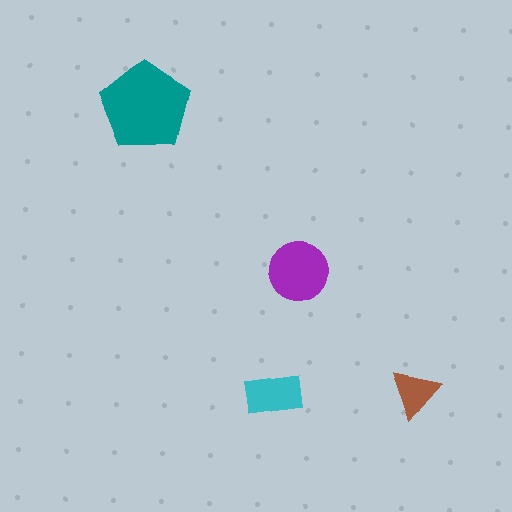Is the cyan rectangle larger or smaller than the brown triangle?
Larger.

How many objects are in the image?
There are 4 objects in the image.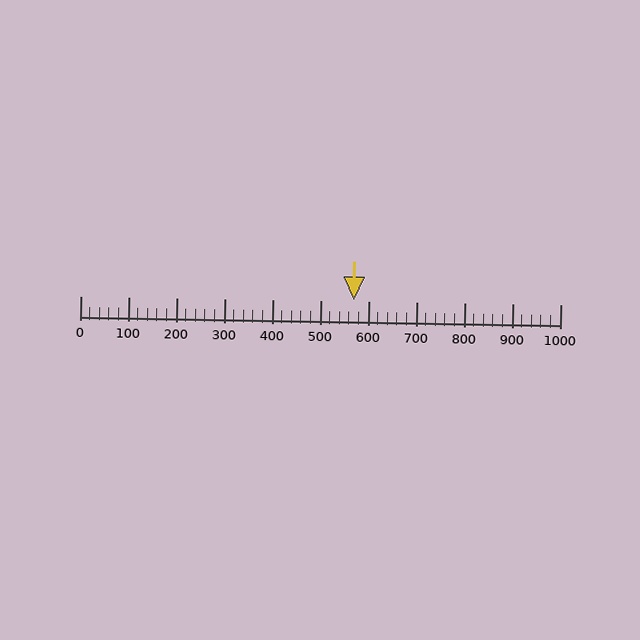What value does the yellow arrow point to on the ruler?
The yellow arrow points to approximately 570.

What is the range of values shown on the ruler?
The ruler shows values from 0 to 1000.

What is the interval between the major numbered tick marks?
The major tick marks are spaced 100 units apart.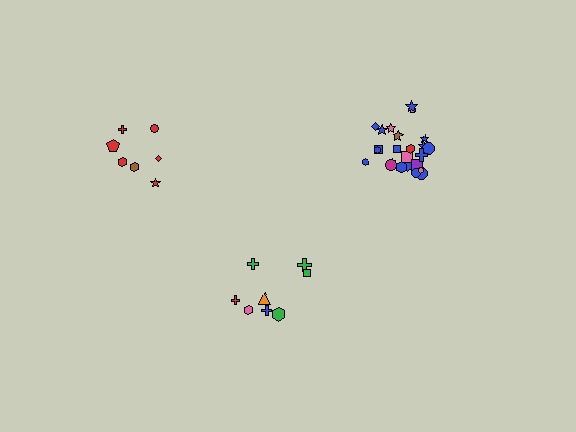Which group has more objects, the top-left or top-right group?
The top-right group.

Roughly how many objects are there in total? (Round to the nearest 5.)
Roughly 40 objects in total.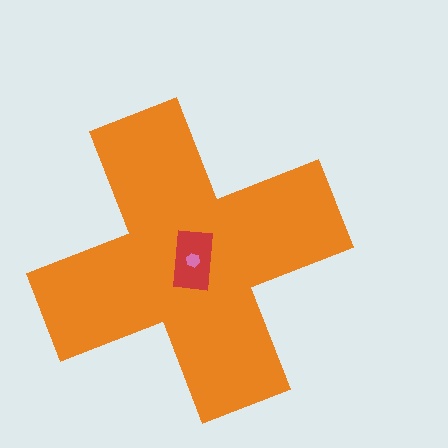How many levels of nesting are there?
3.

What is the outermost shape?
The orange cross.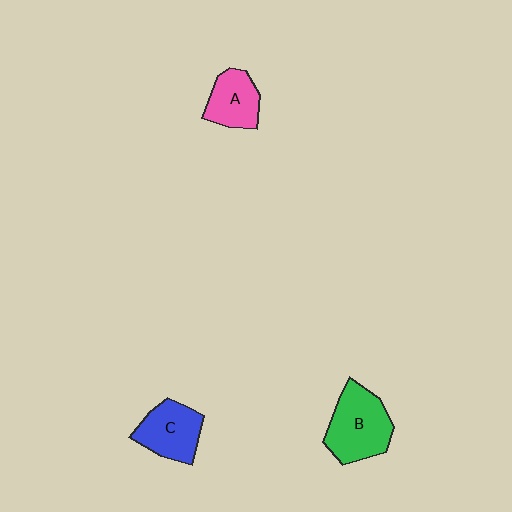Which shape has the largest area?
Shape B (green).